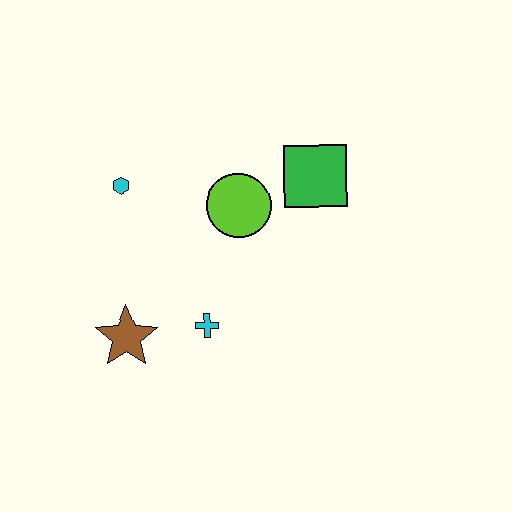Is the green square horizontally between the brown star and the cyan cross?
No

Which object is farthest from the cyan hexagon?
The green square is farthest from the cyan hexagon.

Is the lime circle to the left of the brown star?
No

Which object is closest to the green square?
The lime circle is closest to the green square.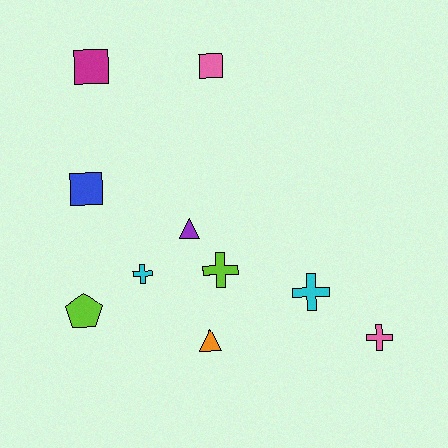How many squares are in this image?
There are 3 squares.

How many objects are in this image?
There are 10 objects.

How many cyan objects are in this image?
There are 2 cyan objects.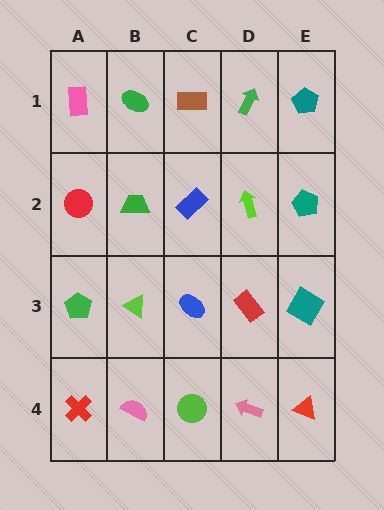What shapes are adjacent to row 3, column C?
A blue rectangle (row 2, column C), a lime circle (row 4, column C), a lime triangle (row 3, column B), a red rectangle (row 3, column D).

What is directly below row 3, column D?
A pink arrow.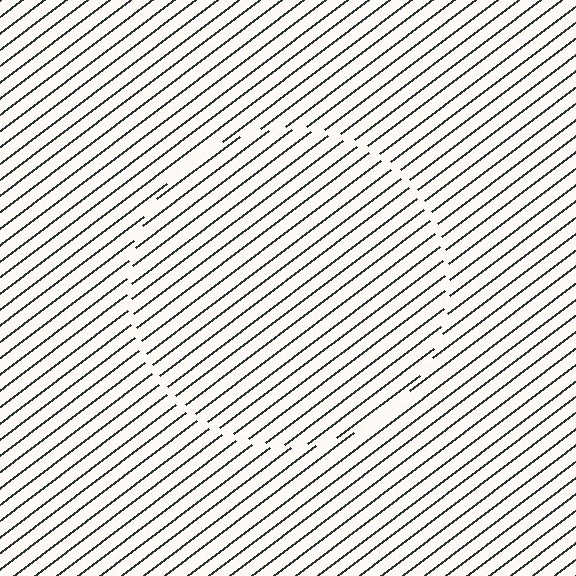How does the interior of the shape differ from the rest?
The interior of the shape contains the same grating, shifted by half a period — the contour is defined by the phase discontinuity where line-ends from the inner and outer gratings abut.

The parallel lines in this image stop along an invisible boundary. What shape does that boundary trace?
An illusory circle. The interior of the shape contains the same grating, shifted by half a period — the contour is defined by the phase discontinuity where line-ends from the inner and outer gratings abut.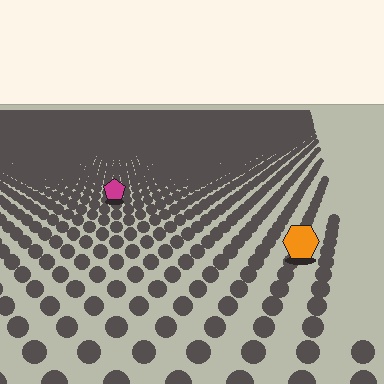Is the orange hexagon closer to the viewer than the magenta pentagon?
Yes. The orange hexagon is closer — you can tell from the texture gradient: the ground texture is coarser near it.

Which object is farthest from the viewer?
The magenta pentagon is farthest from the viewer. It appears smaller and the ground texture around it is denser.